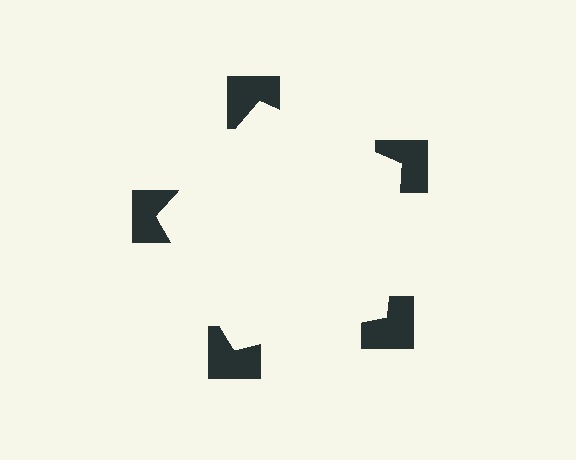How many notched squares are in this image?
There are 5 — one at each vertex of the illusory pentagon.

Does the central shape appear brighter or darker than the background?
It typically appears slightly brighter than the background, even though no actual brightness change is drawn.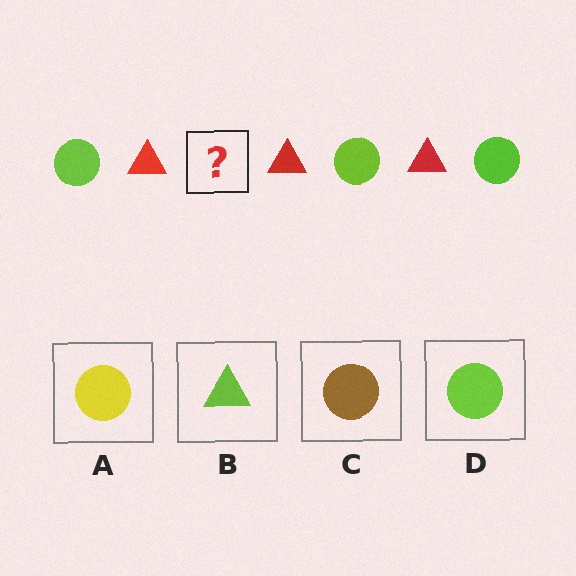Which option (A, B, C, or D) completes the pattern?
D.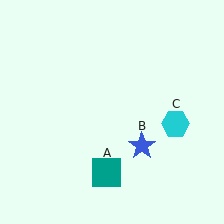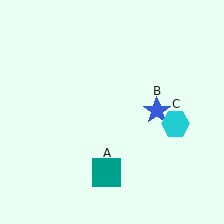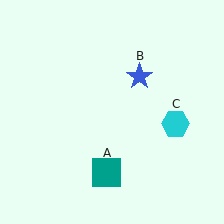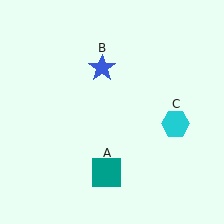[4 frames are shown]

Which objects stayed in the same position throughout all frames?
Teal square (object A) and cyan hexagon (object C) remained stationary.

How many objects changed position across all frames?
1 object changed position: blue star (object B).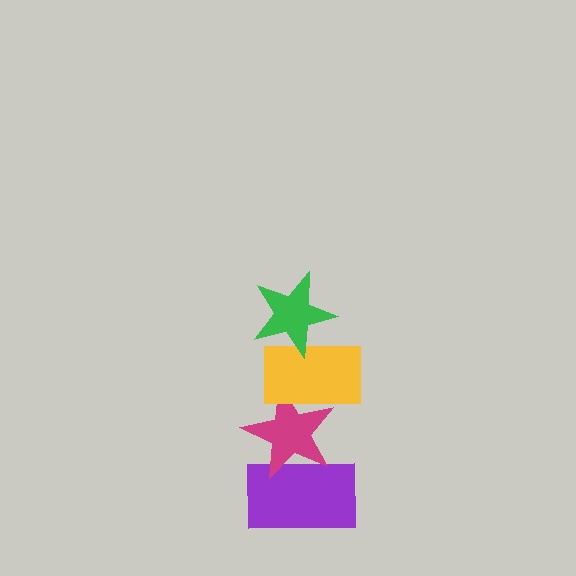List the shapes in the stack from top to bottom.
From top to bottom: the green star, the yellow rectangle, the magenta star, the purple rectangle.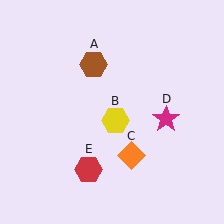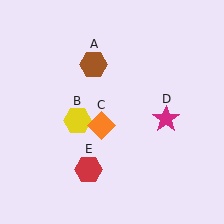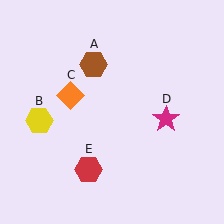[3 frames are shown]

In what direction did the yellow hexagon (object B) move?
The yellow hexagon (object B) moved left.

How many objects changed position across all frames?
2 objects changed position: yellow hexagon (object B), orange diamond (object C).